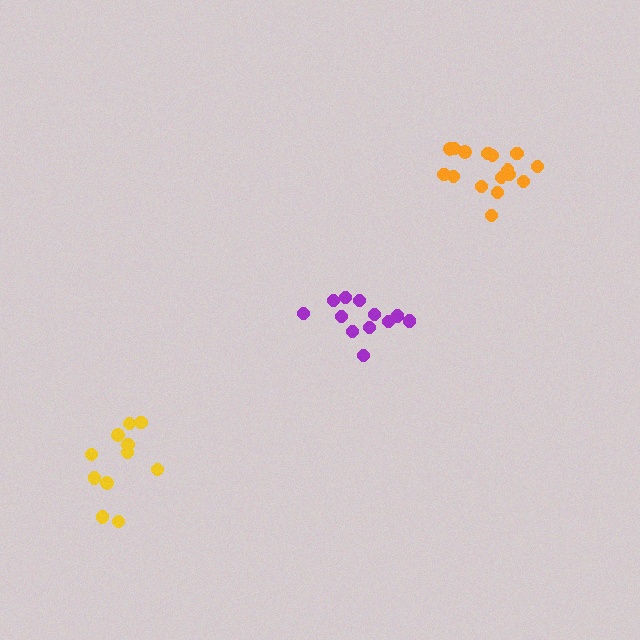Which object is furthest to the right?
The orange cluster is rightmost.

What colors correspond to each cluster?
The clusters are colored: orange, purple, yellow.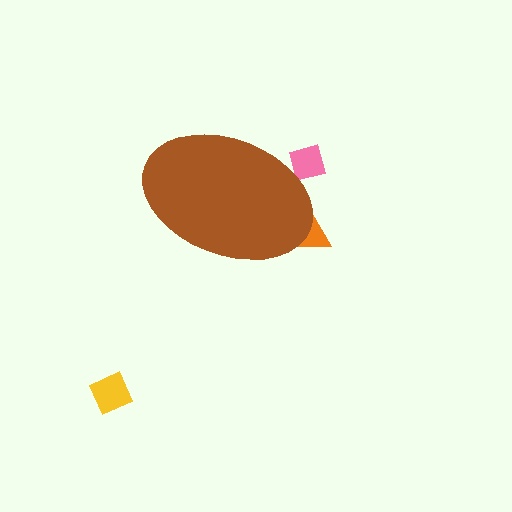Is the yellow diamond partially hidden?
No, the yellow diamond is fully visible.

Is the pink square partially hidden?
Yes, the pink square is partially hidden behind the brown ellipse.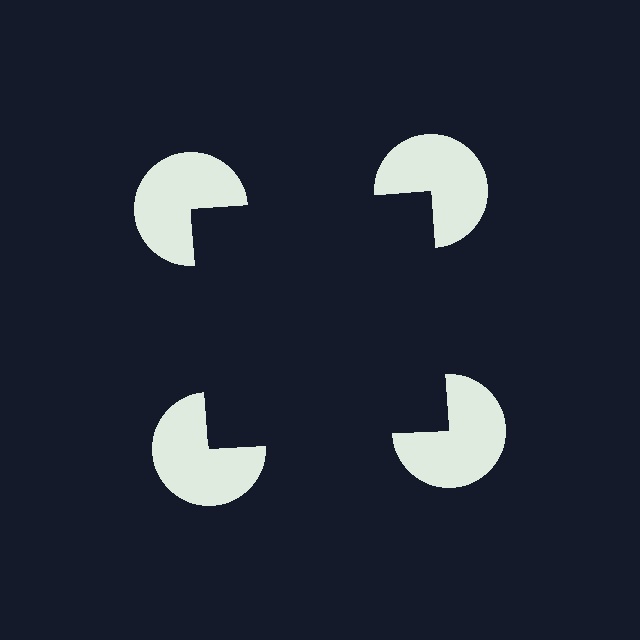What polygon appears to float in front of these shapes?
An illusory square — its edges are inferred from the aligned wedge cuts in the pac-man discs, not physically drawn.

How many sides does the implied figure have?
4 sides.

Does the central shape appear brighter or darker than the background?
It typically appears slightly darker than the background, even though no actual brightness change is drawn.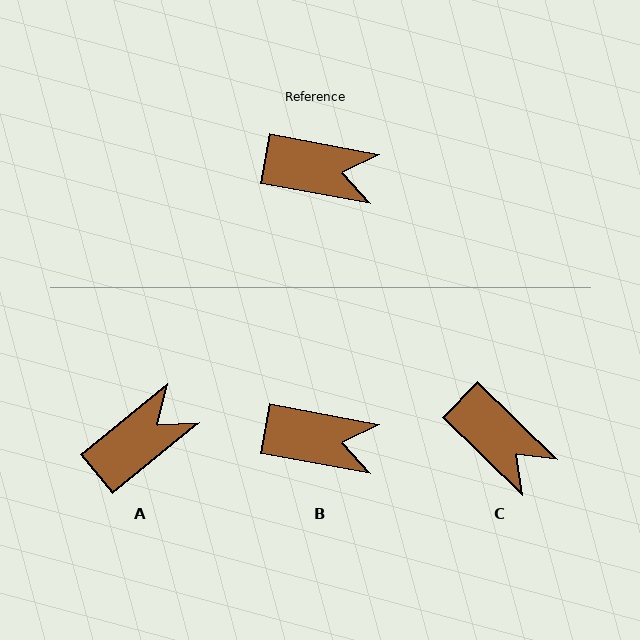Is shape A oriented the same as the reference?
No, it is off by about 50 degrees.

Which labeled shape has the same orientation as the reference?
B.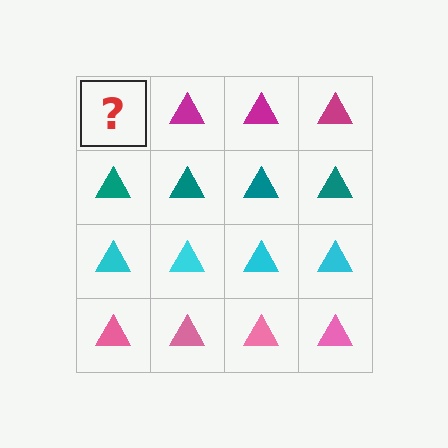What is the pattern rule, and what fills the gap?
The rule is that each row has a consistent color. The gap should be filled with a magenta triangle.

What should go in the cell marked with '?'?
The missing cell should contain a magenta triangle.